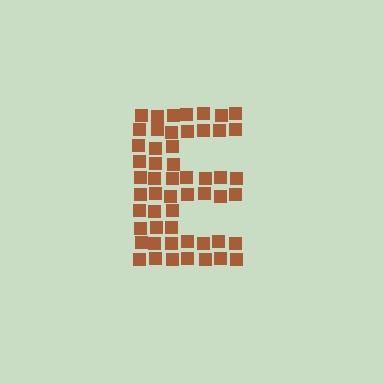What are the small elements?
The small elements are squares.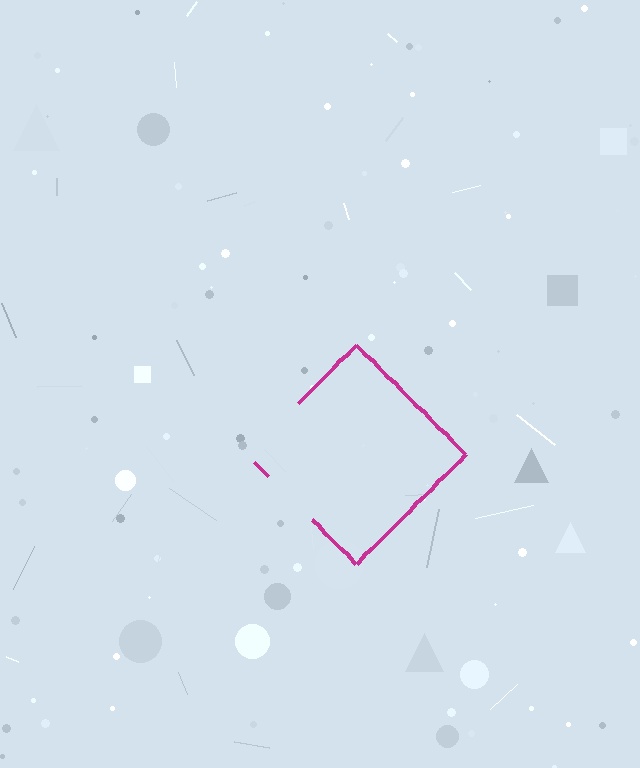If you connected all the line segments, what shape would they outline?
They would outline a diamond.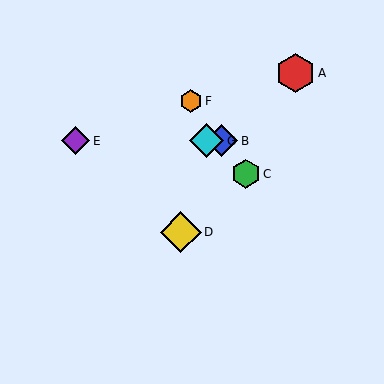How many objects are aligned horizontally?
3 objects (B, E, G) are aligned horizontally.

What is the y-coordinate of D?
Object D is at y≈232.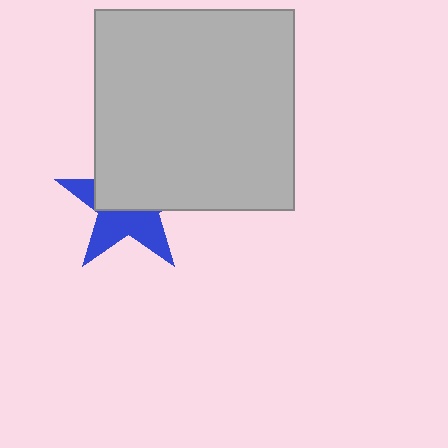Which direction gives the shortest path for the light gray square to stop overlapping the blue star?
Moving up gives the shortest separation.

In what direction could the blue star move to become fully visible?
The blue star could move down. That would shift it out from behind the light gray square entirely.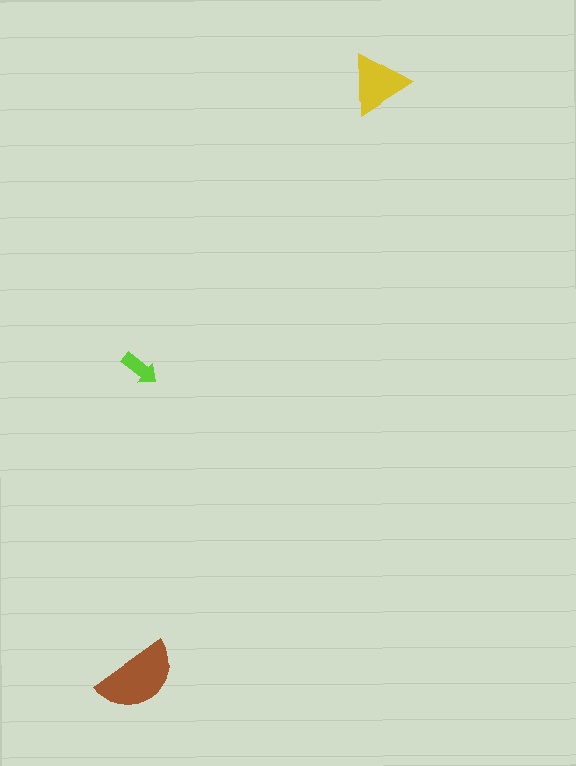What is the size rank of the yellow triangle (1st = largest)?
2nd.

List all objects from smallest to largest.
The lime arrow, the yellow triangle, the brown semicircle.